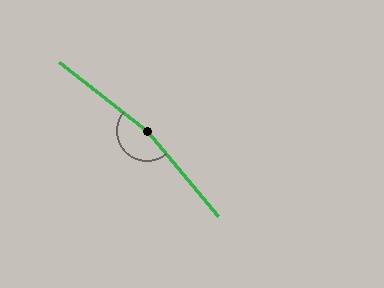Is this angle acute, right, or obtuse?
It is obtuse.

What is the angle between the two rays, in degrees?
Approximately 168 degrees.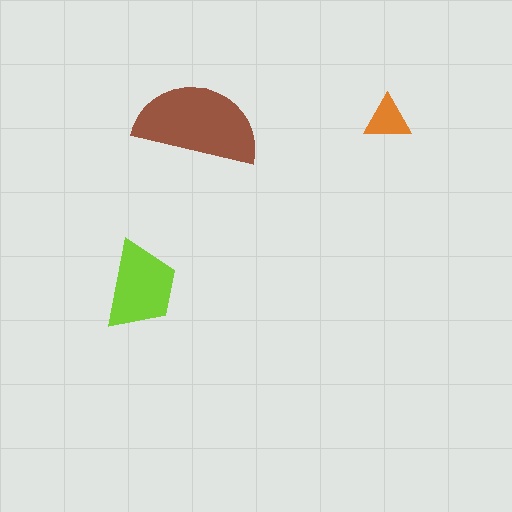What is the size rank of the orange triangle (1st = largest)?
3rd.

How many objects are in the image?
There are 3 objects in the image.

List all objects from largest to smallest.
The brown semicircle, the lime trapezoid, the orange triangle.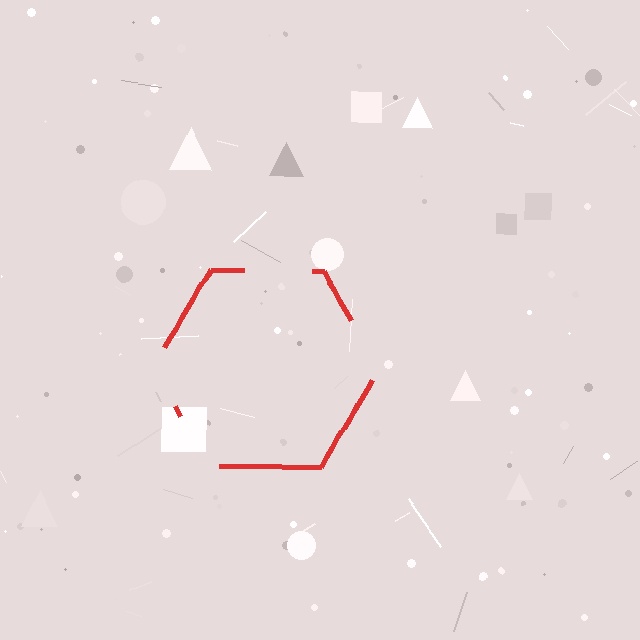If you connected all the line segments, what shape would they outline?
They would outline a hexagon.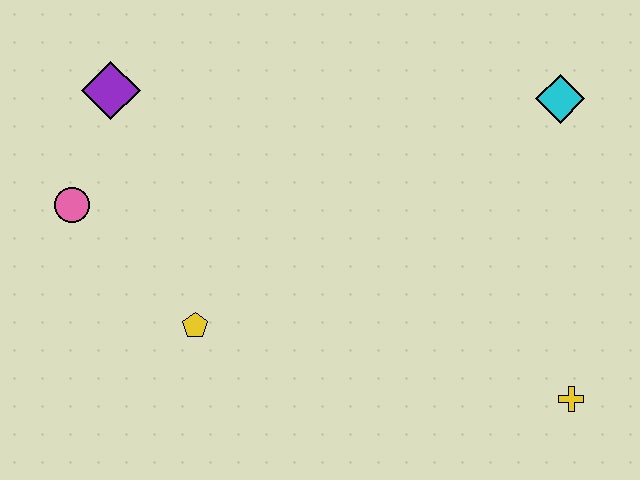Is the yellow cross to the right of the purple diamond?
Yes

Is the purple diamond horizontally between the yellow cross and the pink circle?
Yes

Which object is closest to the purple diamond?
The pink circle is closest to the purple diamond.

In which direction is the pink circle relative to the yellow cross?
The pink circle is to the left of the yellow cross.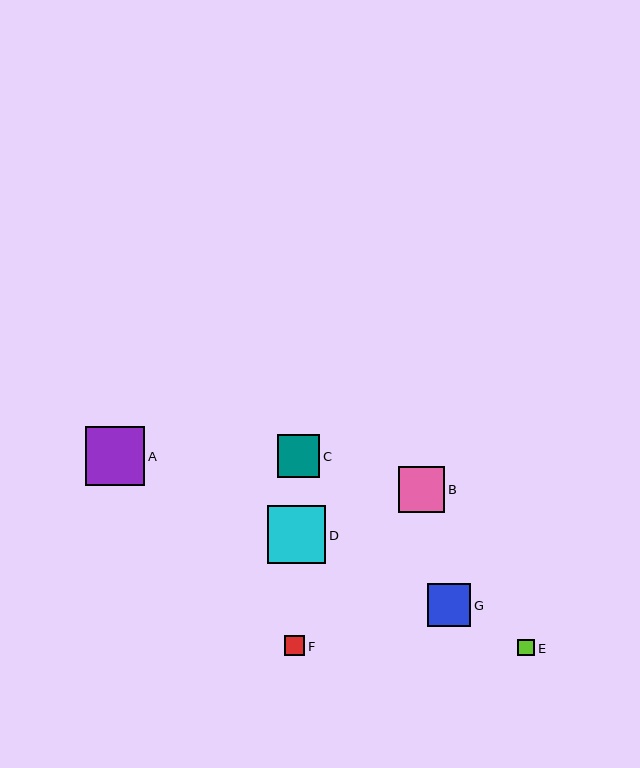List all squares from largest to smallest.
From largest to smallest: A, D, B, G, C, F, E.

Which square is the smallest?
Square E is the smallest with a size of approximately 17 pixels.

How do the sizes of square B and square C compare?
Square B and square C are approximately the same size.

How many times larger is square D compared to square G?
Square D is approximately 1.4 times the size of square G.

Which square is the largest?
Square A is the largest with a size of approximately 59 pixels.